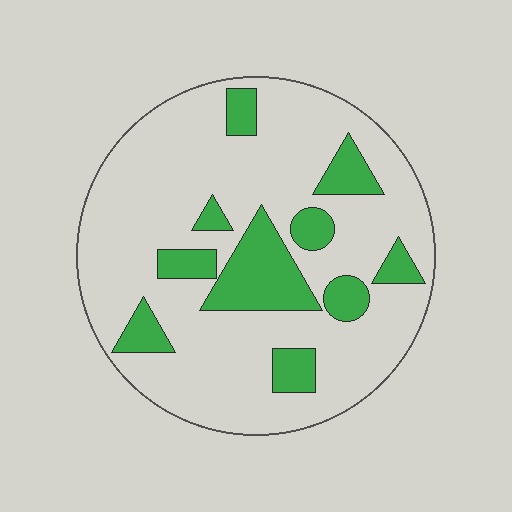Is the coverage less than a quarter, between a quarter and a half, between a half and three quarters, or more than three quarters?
Less than a quarter.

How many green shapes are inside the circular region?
10.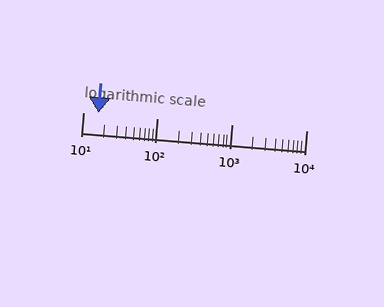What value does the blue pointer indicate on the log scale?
The pointer indicates approximately 16.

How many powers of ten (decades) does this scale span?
The scale spans 3 decades, from 10 to 10000.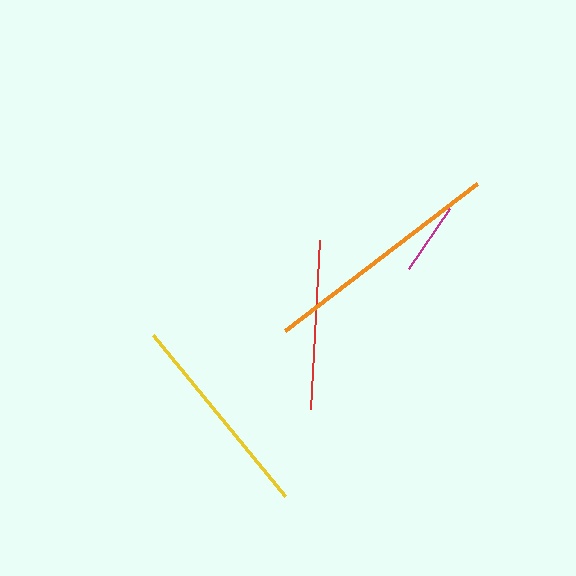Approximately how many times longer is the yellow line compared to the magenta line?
The yellow line is approximately 2.9 times the length of the magenta line.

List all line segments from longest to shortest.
From longest to shortest: orange, yellow, red, magenta.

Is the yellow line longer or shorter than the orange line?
The orange line is longer than the yellow line.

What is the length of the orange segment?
The orange segment is approximately 242 pixels long.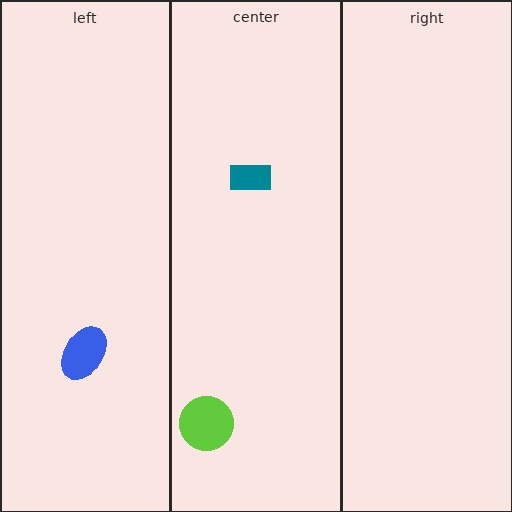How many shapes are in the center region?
2.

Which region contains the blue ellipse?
The left region.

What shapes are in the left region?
The blue ellipse.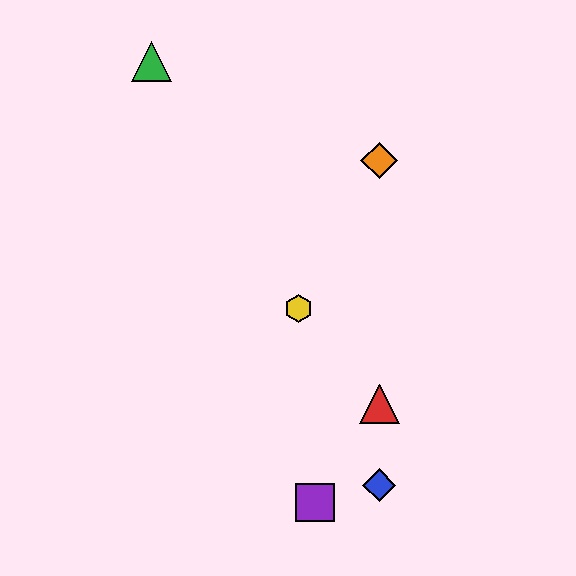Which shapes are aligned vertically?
The red triangle, the blue diamond, the orange diamond are aligned vertically.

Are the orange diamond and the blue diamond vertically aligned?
Yes, both are at x≈379.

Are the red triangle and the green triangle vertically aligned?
No, the red triangle is at x≈379 and the green triangle is at x≈152.